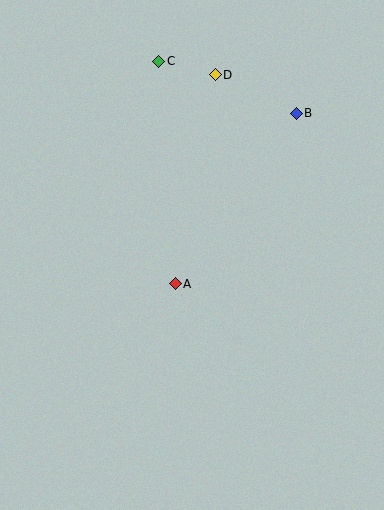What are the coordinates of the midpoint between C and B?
The midpoint between C and B is at (228, 87).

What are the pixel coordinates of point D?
Point D is at (215, 75).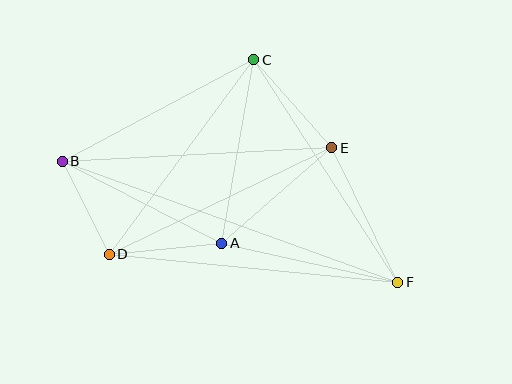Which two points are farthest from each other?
Points B and F are farthest from each other.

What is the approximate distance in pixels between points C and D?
The distance between C and D is approximately 242 pixels.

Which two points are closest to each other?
Points B and D are closest to each other.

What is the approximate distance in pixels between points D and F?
The distance between D and F is approximately 290 pixels.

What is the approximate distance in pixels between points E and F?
The distance between E and F is approximately 150 pixels.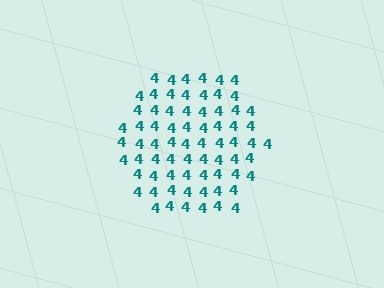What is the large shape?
The large shape is a hexagon.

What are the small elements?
The small elements are digit 4's.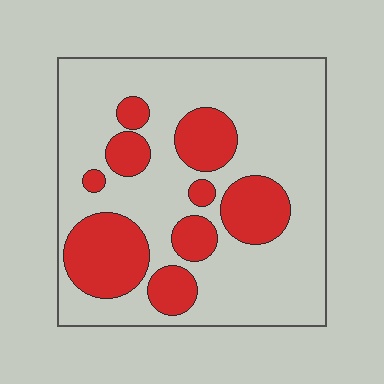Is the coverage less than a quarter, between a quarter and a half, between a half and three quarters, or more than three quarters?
Between a quarter and a half.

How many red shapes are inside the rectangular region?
9.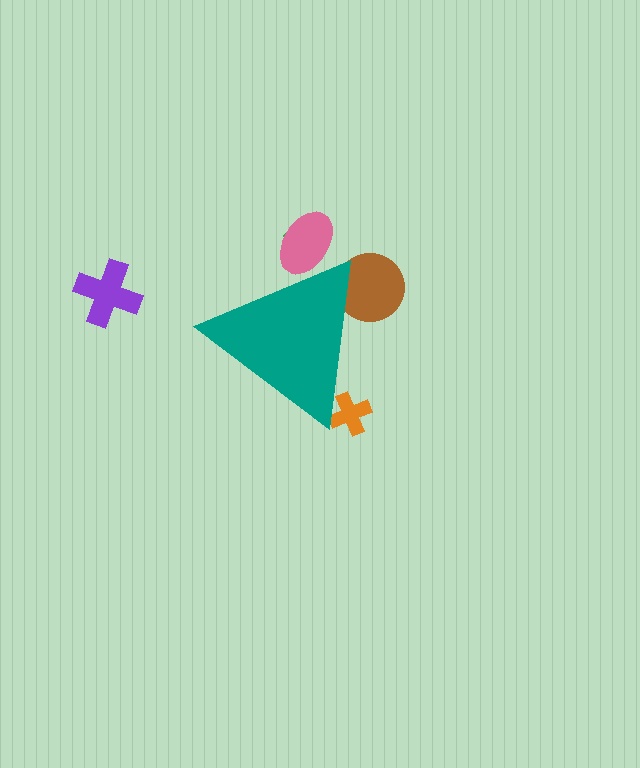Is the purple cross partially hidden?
No, the purple cross is fully visible.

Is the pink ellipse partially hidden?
Yes, the pink ellipse is partially hidden behind the teal triangle.